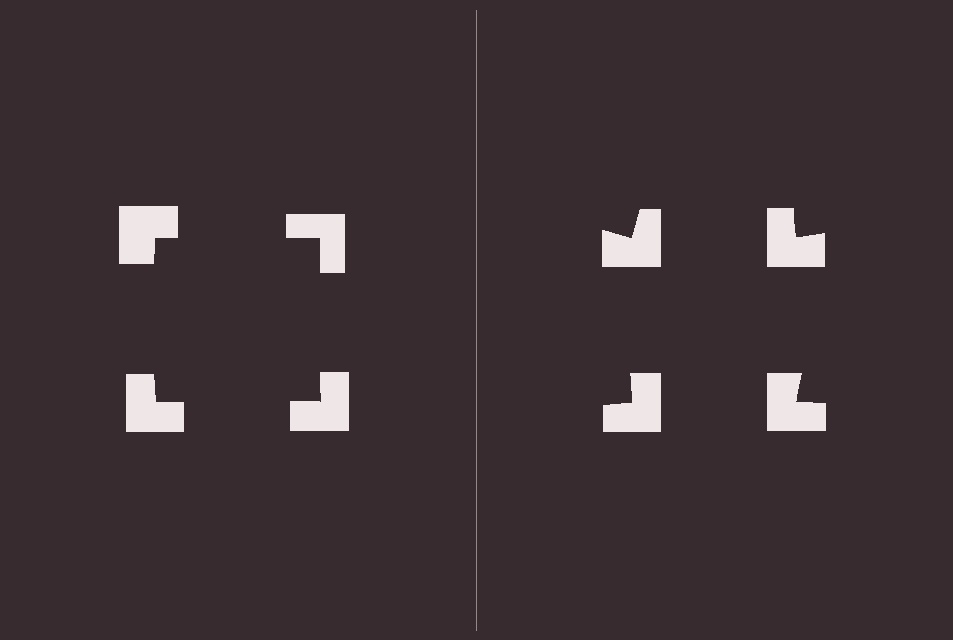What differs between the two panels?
The notched squares are positioned identically on both sides; only the wedge orientations differ. On the left they align to a square; on the right they are misaligned.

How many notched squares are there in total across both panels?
8 — 4 on each side.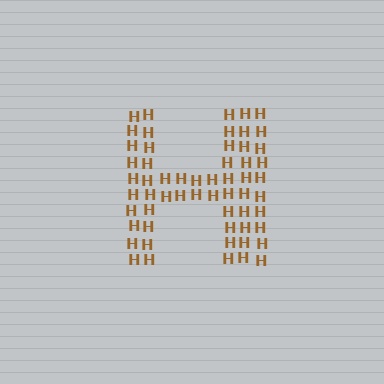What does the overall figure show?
The overall figure shows the letter H.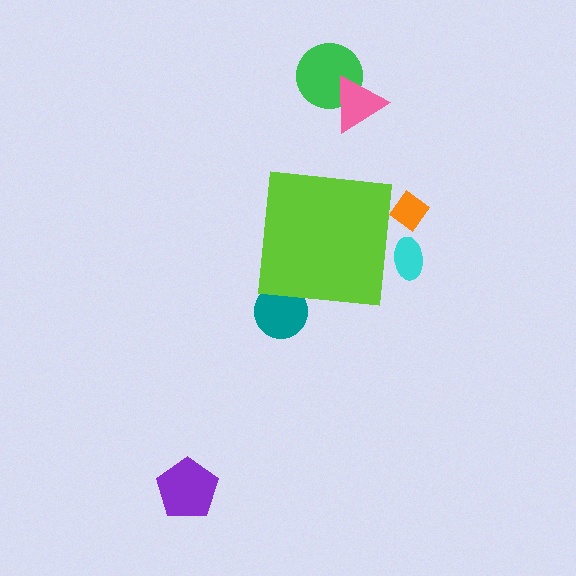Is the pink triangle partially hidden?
No, the pink triangle is fully visible.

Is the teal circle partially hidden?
Yes, the teal circle is partially hidden behind the lime square.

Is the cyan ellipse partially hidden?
Yes, the cyan ellipse is partially hidden behind the lime square.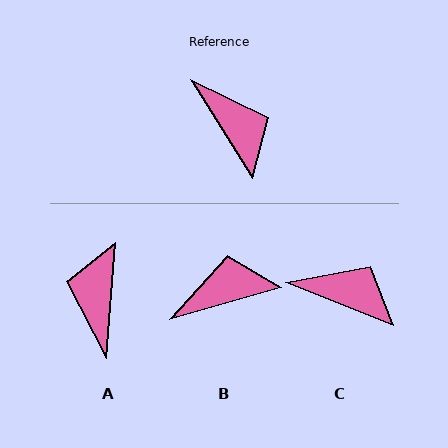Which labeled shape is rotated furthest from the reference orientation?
A, about 144 degrees away.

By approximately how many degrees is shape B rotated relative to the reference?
Approximately 74 degrees counter-clockwise.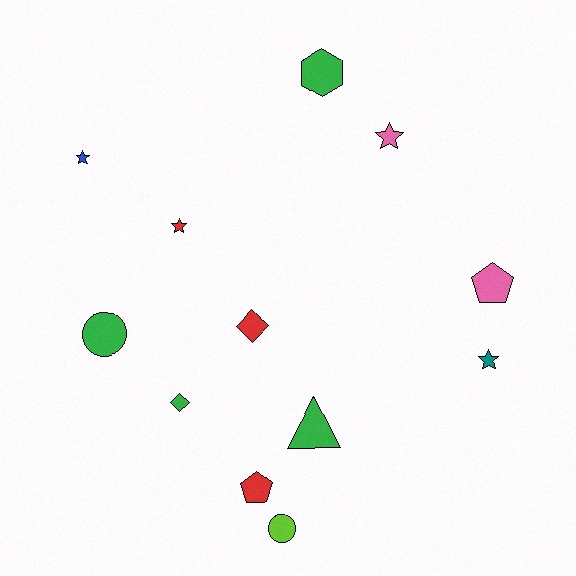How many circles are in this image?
There are 2 circles.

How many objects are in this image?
There are 12 objects.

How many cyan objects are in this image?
There are no cyan objects.